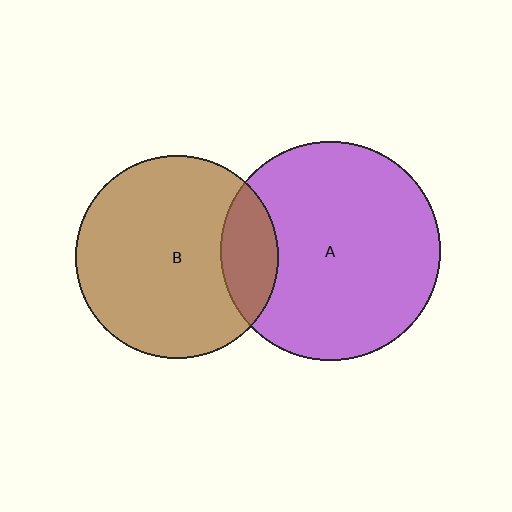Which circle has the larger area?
Circle A (purple).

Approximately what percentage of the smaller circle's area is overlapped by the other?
Approximately 20%.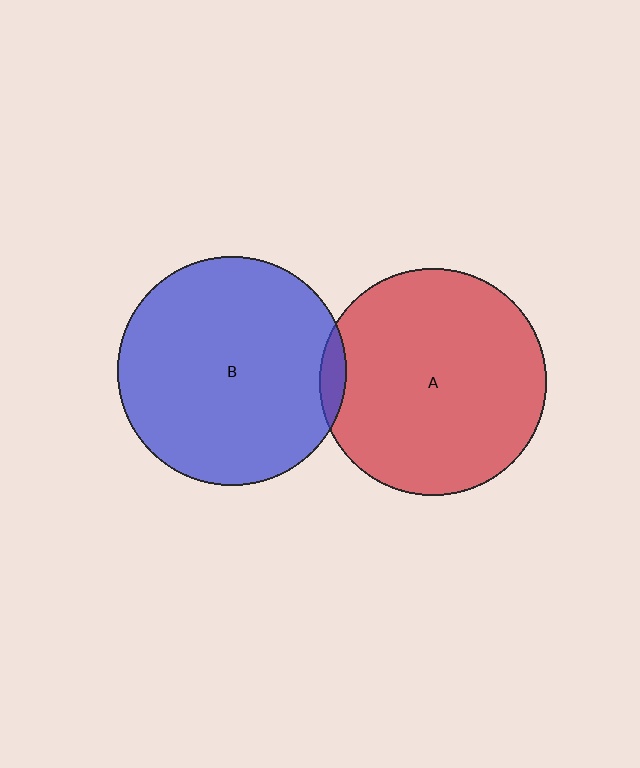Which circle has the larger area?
Circle B (blue).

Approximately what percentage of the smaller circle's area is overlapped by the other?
Approximately 5%.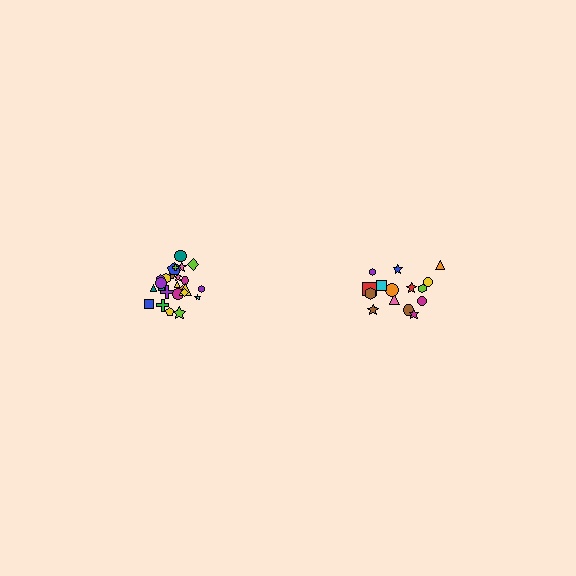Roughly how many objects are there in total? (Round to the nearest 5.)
Roughly 40 objects in total.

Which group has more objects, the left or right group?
The left group.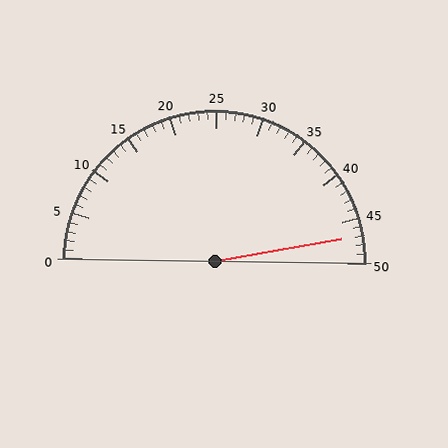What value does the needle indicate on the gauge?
The needle indicates approximately 47.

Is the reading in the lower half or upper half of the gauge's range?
The reading is in the upper half of the range (0 to 50).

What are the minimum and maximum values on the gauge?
The gauge ranges from 0 to 50.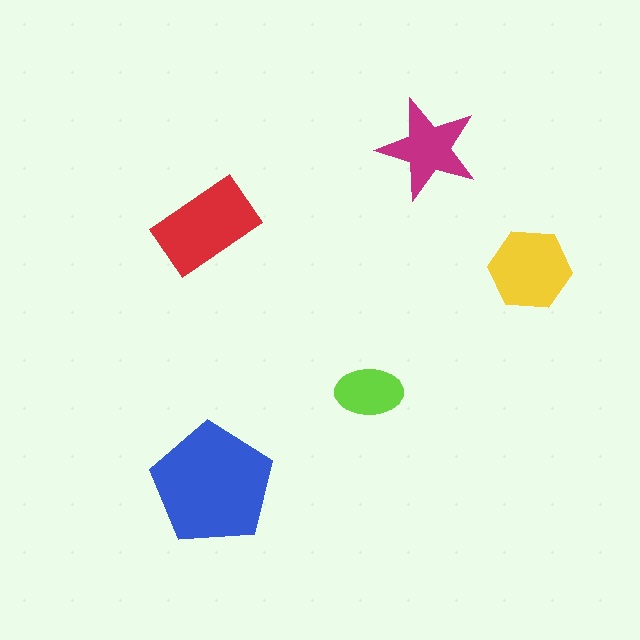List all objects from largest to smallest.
The blue pentagon, the red rectangle, the yellow hexagon, the magenta star, the lime ellipse.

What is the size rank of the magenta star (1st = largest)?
4th.